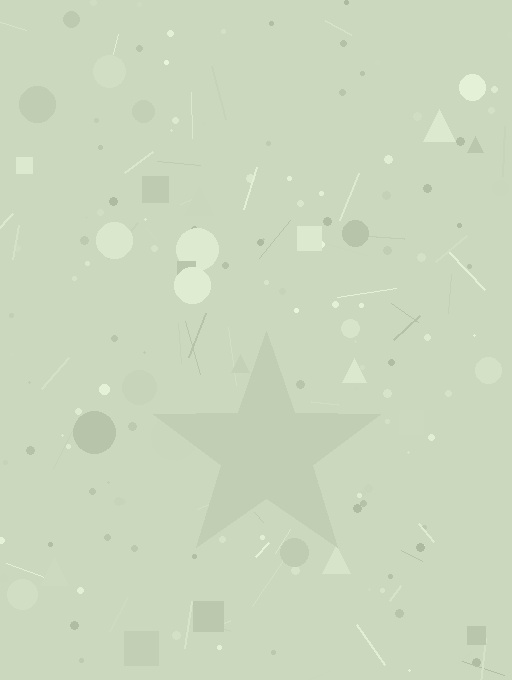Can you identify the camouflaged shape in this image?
The camouflaged shape is a star.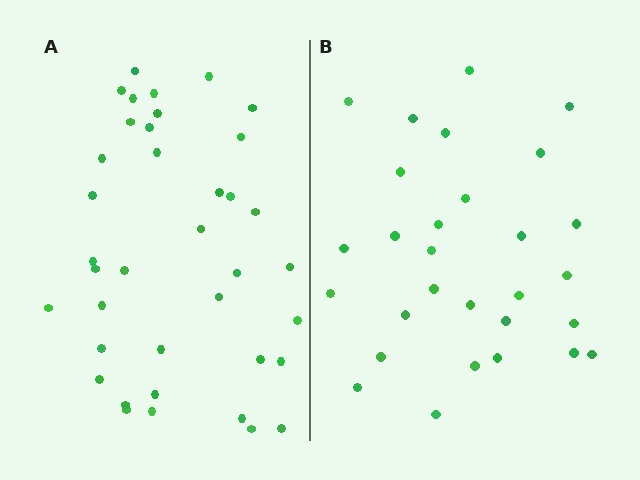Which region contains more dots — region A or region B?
Region A (the left region) has more dots.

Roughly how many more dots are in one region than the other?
Region A has roughly 8 or so more dots than region B.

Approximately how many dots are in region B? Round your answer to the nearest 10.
About 30 dots. (The exact count is 29, which rounds to 30.)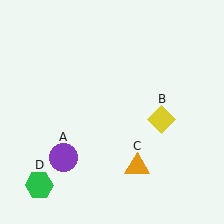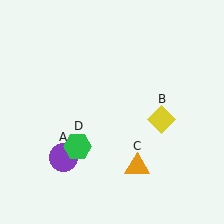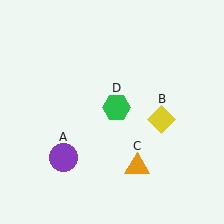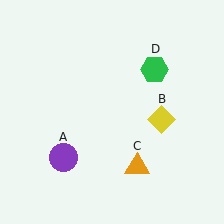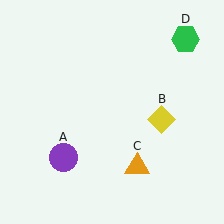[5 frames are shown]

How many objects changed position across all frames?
1 object changed position: green hexagon (object D).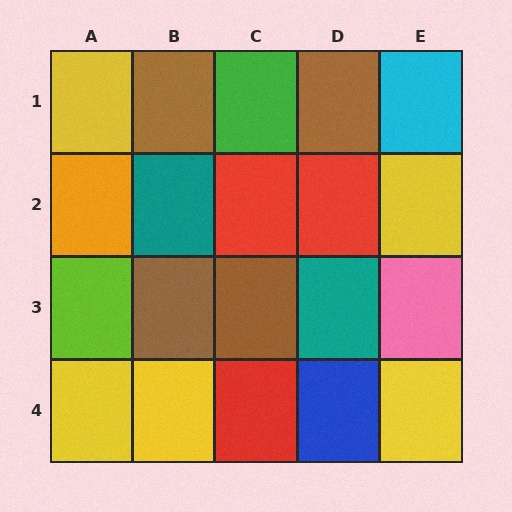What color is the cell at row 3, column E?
Pink.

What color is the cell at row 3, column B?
Brown.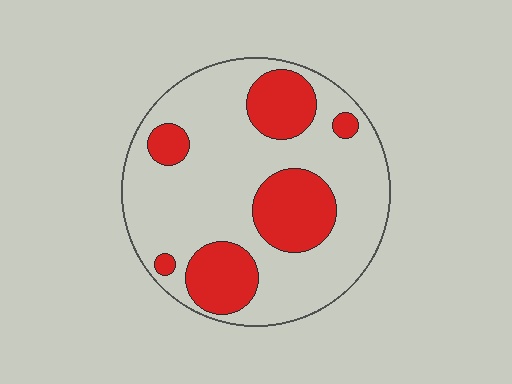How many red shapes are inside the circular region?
6.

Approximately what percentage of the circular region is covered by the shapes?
Approximately 30%.